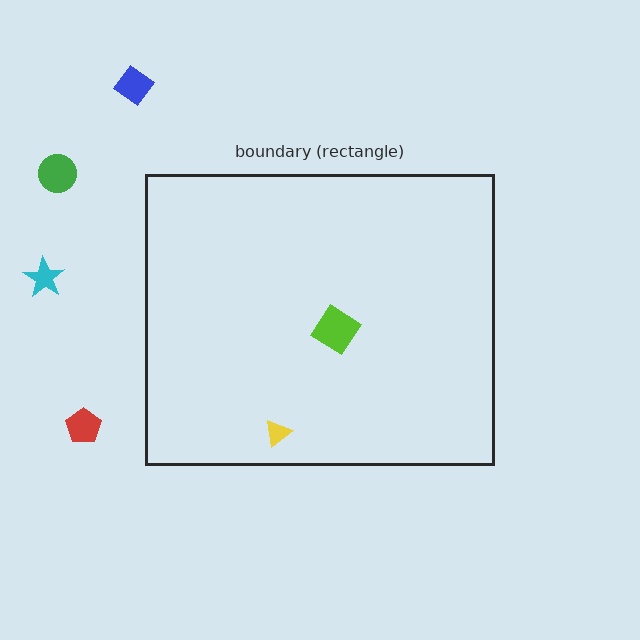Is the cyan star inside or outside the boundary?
Outside.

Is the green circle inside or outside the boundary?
Outside.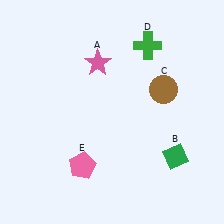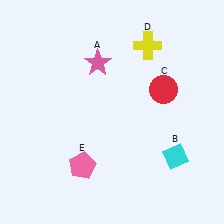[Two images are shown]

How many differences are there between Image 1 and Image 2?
There are 3 differences between the two images.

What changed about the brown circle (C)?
In Image 1, C is brown. In Image 2, it changed to red.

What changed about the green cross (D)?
In Image 1, D is green. In Image 2, it changed to yellow.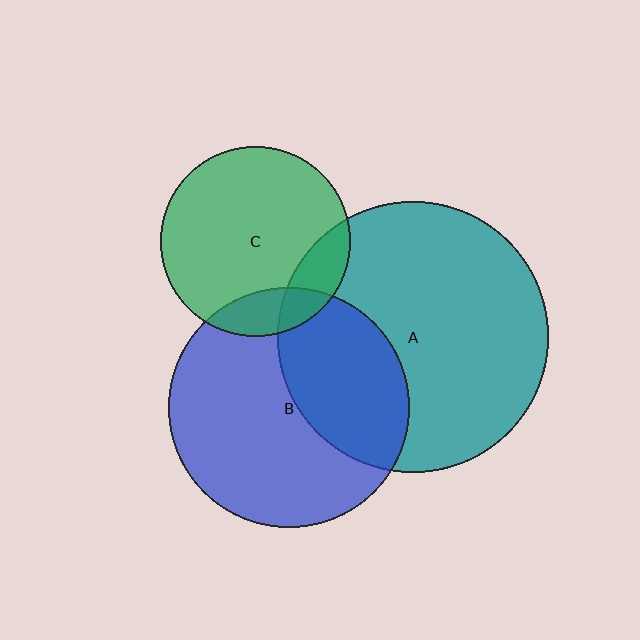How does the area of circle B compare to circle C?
Approximately 1.6 times.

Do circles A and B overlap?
Yes.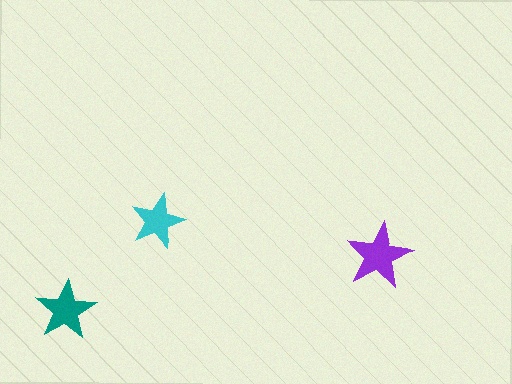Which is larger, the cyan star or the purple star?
The purple one.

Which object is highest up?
The cyan star is topmost.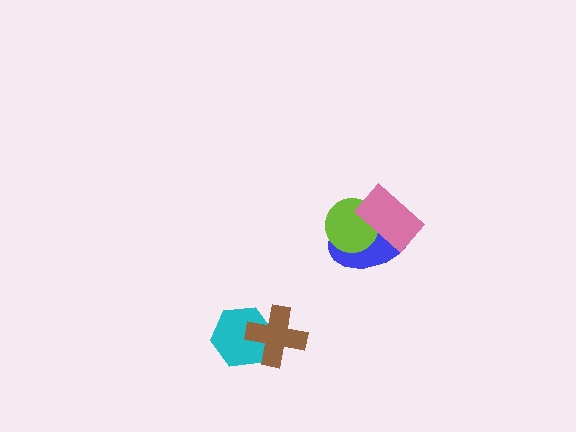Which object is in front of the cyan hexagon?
The brown cross is in front of the cyan hexagon.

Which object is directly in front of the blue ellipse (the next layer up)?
The lime circle is directly in front of the blue ellipse.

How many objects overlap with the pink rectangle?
2 objects overlap with the pink rectangle.